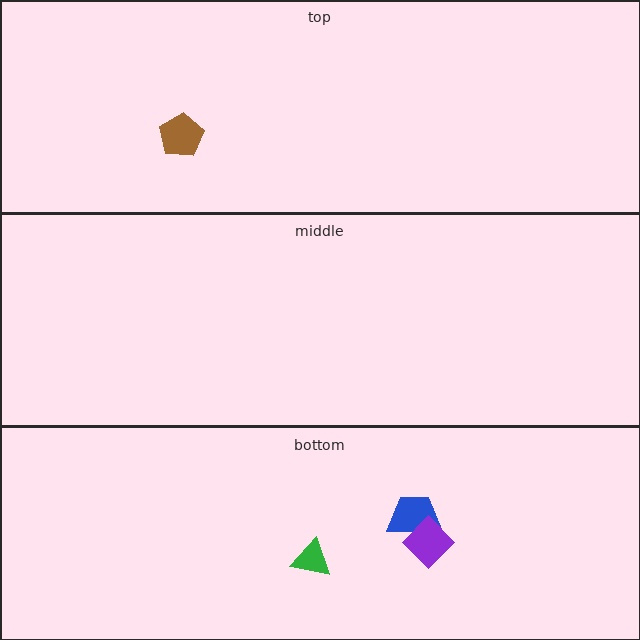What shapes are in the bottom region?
The blue trapezoid, the purple diamond, the green triangle.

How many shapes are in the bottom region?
3.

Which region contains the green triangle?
The bottom region.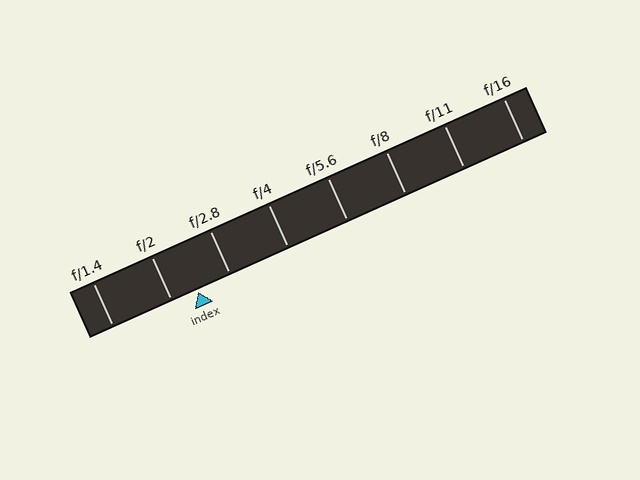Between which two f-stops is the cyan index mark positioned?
The index mark is between f/2 and f/2.8.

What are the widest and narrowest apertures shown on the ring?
The widest aperture shown is f/1.4 and the narrowest is f/16.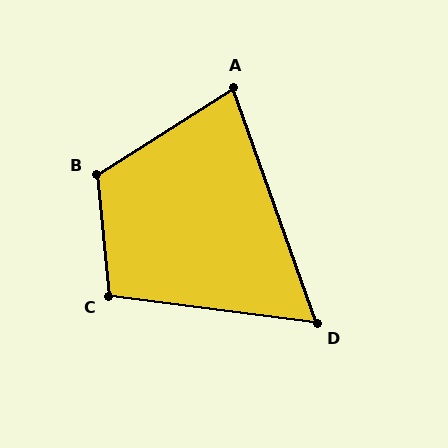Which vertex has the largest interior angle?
B, at approximately 117 degrees.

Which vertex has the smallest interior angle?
D, at approximately 63 degrees.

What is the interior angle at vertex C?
Approximately 103 degrees (obtuse).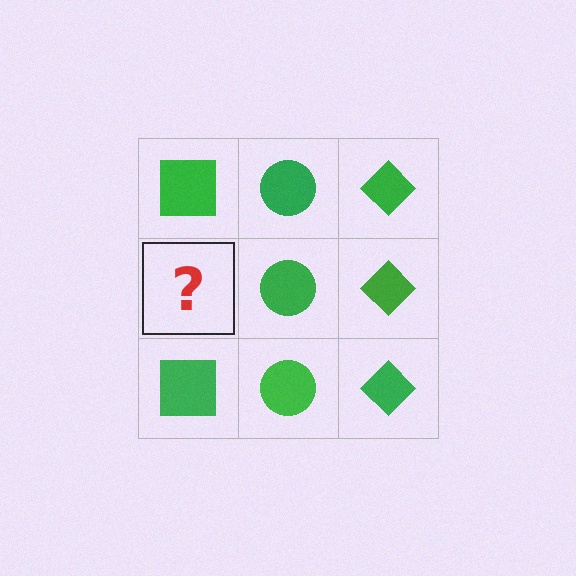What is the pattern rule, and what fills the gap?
The rule is that each column has a consistent shape. The gap should be filled with a green square.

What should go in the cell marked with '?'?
The missing cell should contain a green square.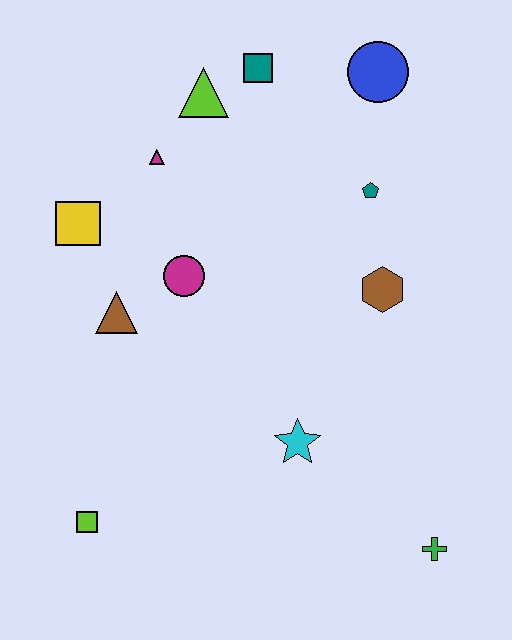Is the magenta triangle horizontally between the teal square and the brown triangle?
Yes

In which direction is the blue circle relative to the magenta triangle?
The blue circle is to the right of the magenta triangle.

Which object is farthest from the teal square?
The green cross is farthest from the teal square.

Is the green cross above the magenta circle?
No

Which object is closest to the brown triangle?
The magenta circle is closest to the brown triangle.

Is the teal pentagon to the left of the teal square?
No